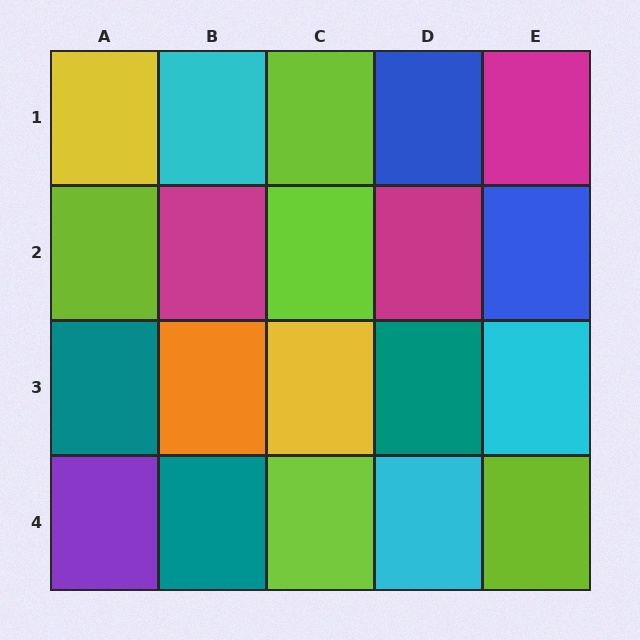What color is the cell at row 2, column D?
Magenta.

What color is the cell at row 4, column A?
Purple.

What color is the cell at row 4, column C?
Lime.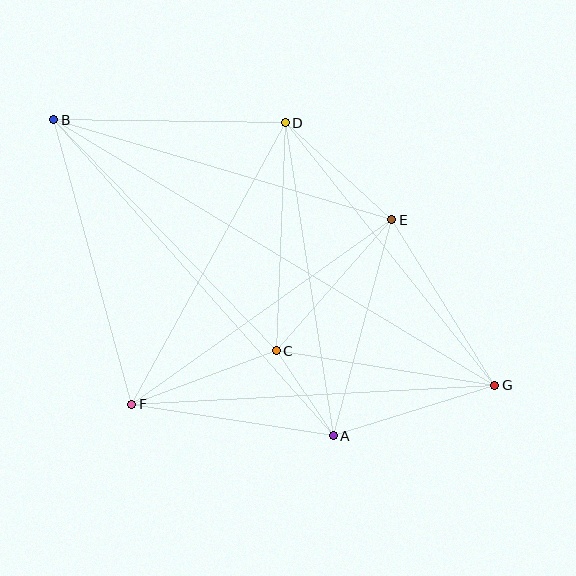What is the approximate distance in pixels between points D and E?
The distance between D and E is approximately 144 pixels.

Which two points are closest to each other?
Points A and C are closest to each other.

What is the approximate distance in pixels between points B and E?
The distance between B and E is approximately 353 pixels.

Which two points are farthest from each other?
Points B and G are farthest from each other.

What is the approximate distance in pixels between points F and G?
The distance between F and G is approximately 363 pixels.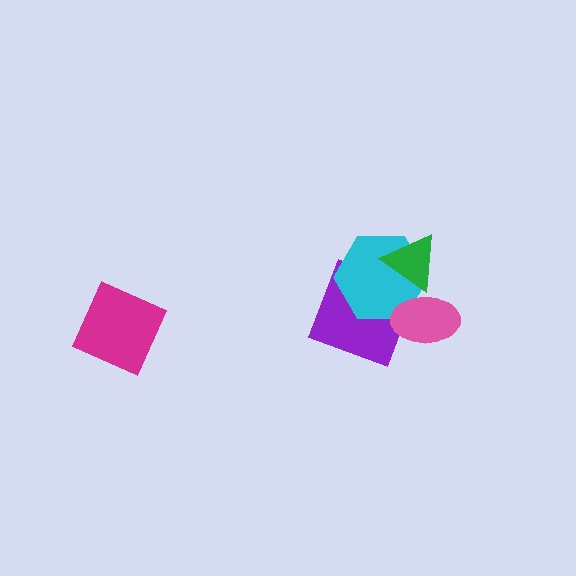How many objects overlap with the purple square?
2 objects overlap with the purple square.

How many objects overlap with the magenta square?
0 objects overlap with the magenta square.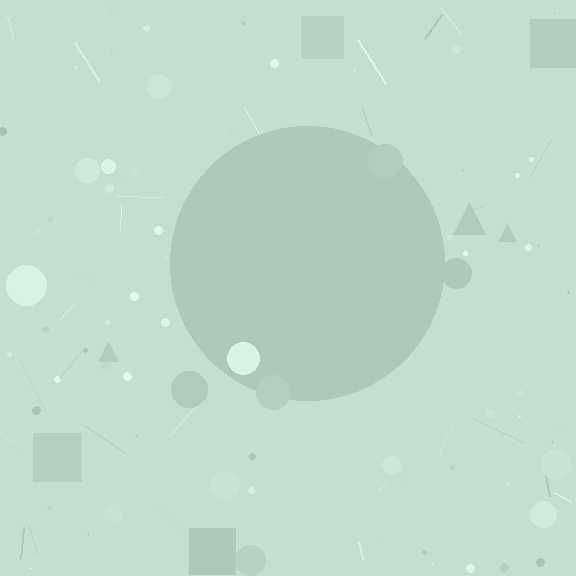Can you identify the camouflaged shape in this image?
The camouflaged shape is a circle.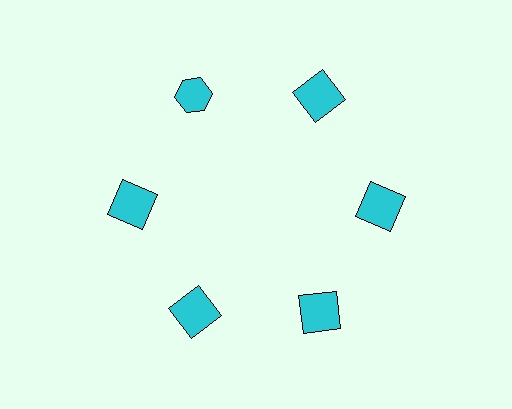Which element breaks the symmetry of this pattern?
The cyan hexagon at roughly the 11 o'clock position breaks the symmetry. All other shapes are cyan squares.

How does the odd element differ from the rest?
It has a different shape: hexagon instead of square.